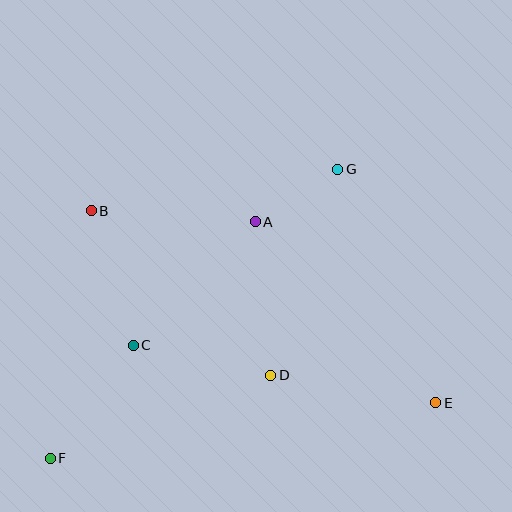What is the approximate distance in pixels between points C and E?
The distance between C and E is approximately 308 pixels.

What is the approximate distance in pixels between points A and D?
The distance between A and D is approximately 154 pixels.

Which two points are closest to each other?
Points A and G are closest to each other.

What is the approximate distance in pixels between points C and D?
The distance between C and D is approximately 141 pixels.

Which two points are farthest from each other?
Points F and G are farthest from each other.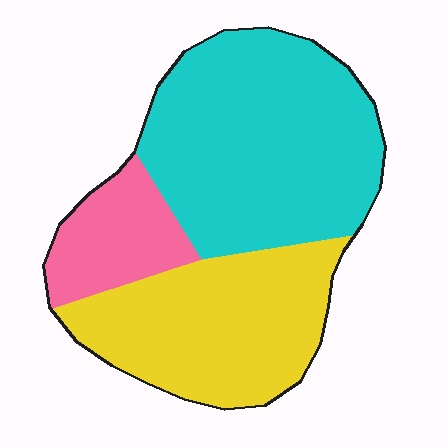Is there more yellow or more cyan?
Cyan.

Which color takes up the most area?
Cyan, at roughly 50%.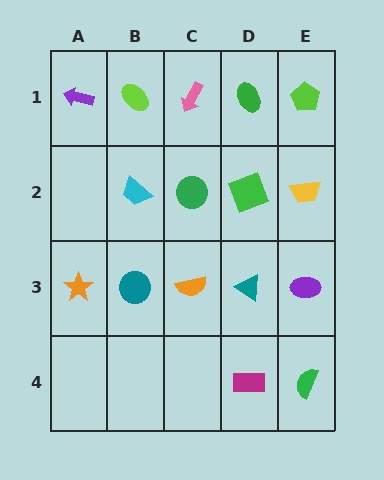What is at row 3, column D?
A teal triangle.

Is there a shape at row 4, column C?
No, that cell is empty.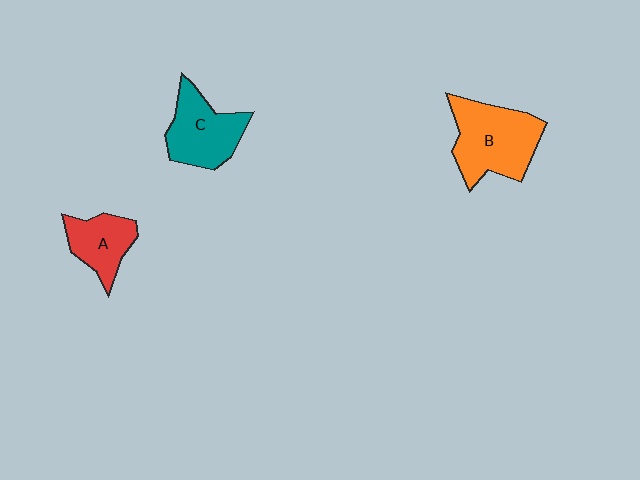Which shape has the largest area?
Shape B (orange).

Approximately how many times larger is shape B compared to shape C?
Approximately 1.3 times.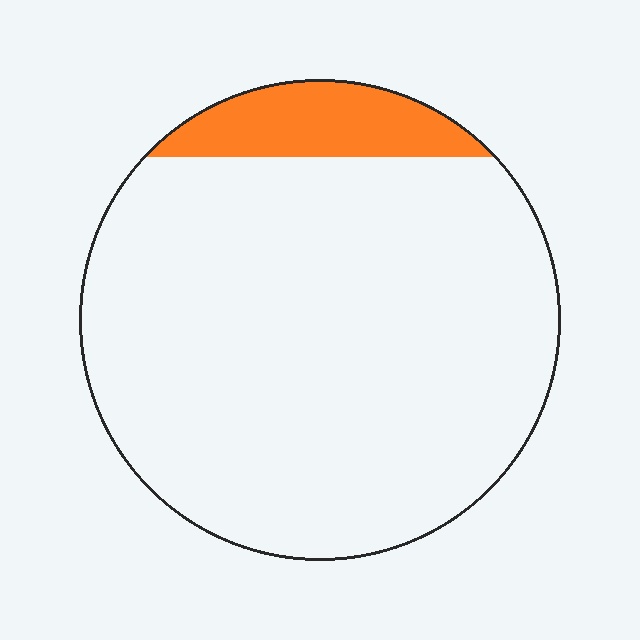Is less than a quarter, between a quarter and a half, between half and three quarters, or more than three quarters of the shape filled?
Less than a quarter.